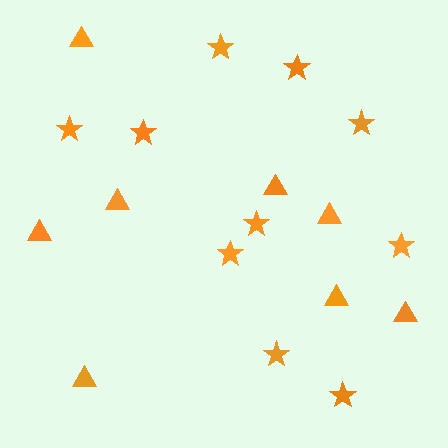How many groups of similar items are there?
There are 2 groups: one group of triangles (8) and one group of stars (10).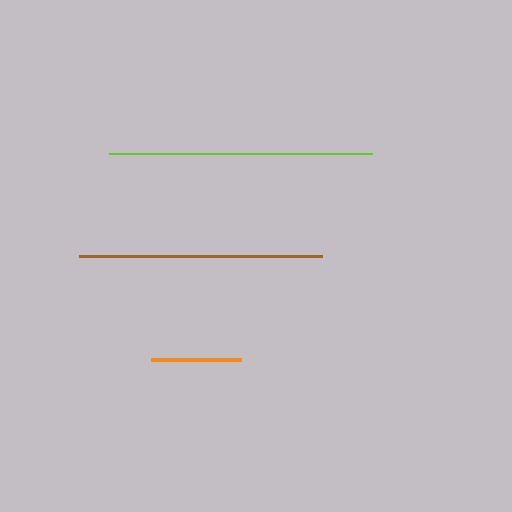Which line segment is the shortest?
The orange line is the shortest at approximately 90 pixels.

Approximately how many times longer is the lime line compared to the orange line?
The lime line is approximately 2.9 times the length of the orange line.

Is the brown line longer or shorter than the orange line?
The brown line is longer than the orange line.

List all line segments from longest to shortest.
From longest to shortest: lime, brown, orange.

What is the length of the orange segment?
The orange segment is approximately 90 pixels long.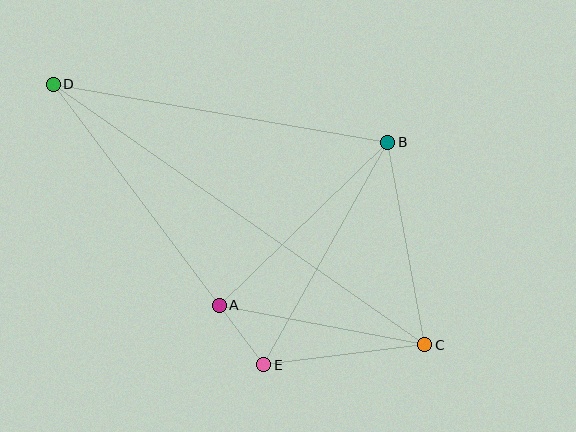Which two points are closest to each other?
Points A and E are closest to each other.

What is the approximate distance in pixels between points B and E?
The distance between B and E is approximately 255 pixels.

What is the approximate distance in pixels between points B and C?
The distance between B and C is approximately 206 pixels.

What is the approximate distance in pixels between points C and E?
The distance between C and E is approximately 162 pixels.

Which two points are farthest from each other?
Points C and D are farthest from each other.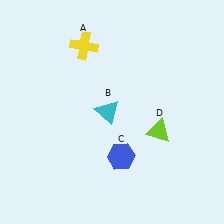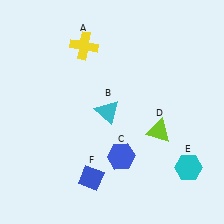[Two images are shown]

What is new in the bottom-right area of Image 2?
A cyan hexagon (E) was added in the bottom-right area of Image 2.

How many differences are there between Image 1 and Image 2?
There are 2 differences between the two images.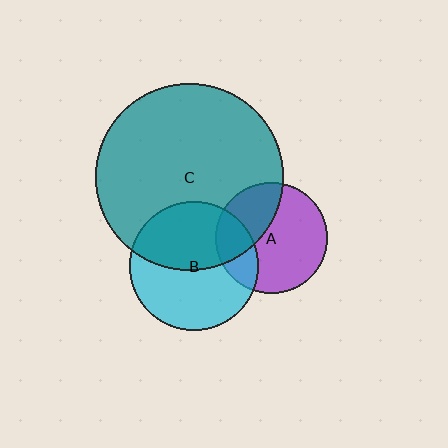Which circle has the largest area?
Circle C (teal).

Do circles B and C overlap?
Yes.